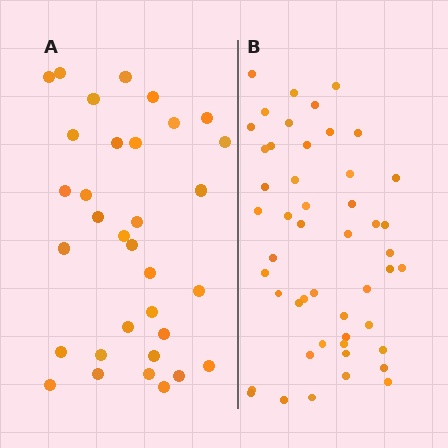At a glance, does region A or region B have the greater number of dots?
Region B (the right region) has more dots.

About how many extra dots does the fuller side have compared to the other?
Region B has approximately 15 more dots than region A.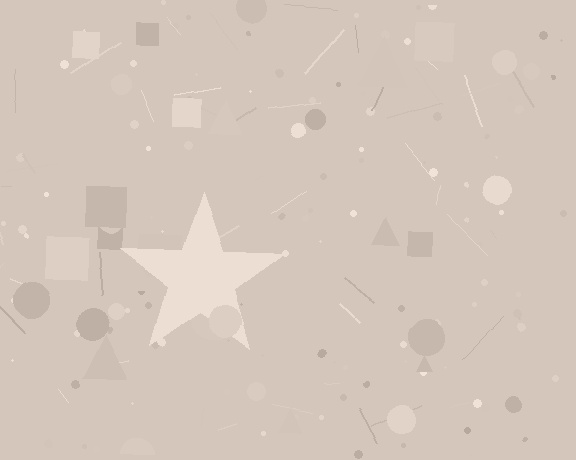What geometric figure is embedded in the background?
A star is embedded in the background.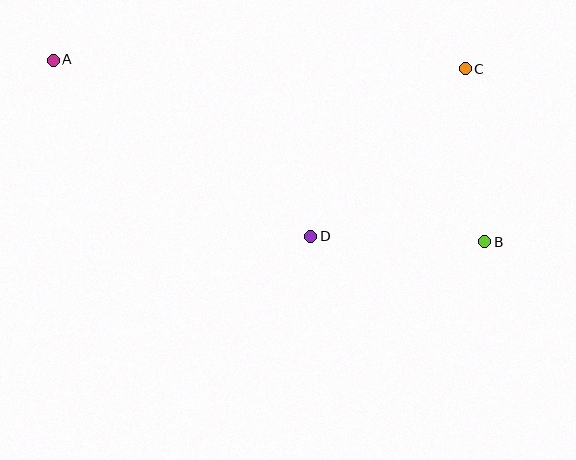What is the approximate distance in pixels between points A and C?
The distance between A and C is approximately 412 pixels.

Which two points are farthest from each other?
Points A and B are farthest from each other.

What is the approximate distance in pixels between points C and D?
The distance between C and D is approximately 228 pixels.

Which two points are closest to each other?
Points B and C are closest to each other.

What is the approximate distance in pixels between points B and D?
The distance between B and D is approximately 174 pixels.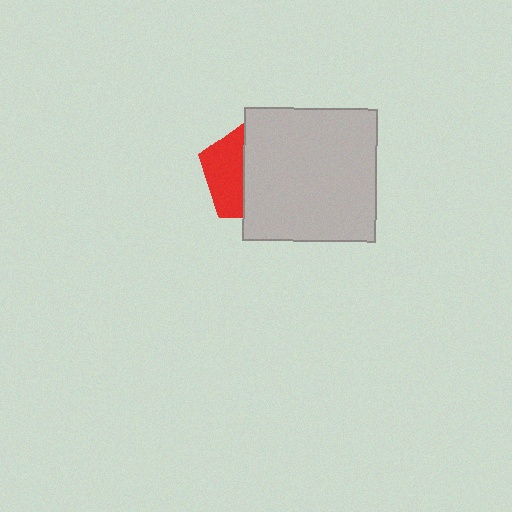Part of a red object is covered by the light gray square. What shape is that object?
It is a pentagon.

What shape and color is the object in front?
The object in front is a light gray square.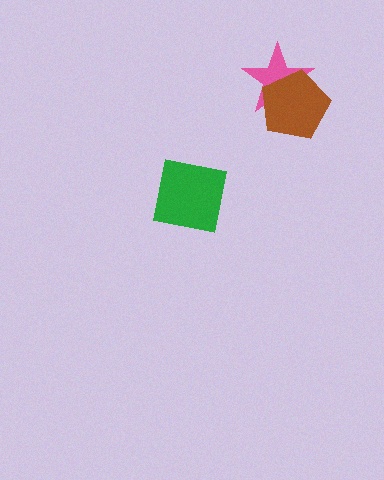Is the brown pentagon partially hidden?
No, no other shape covers it.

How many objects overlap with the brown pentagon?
1 object overlaps with the brown pentagon.